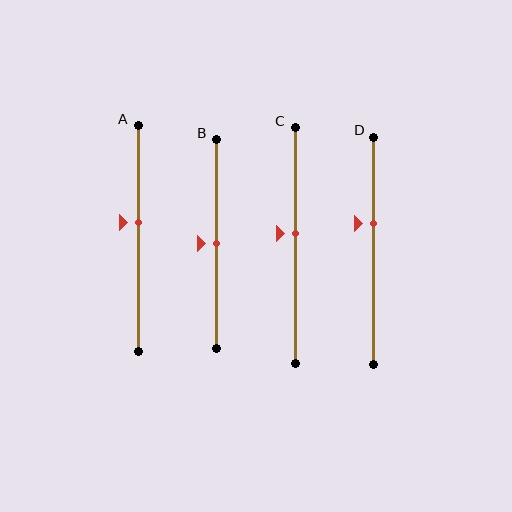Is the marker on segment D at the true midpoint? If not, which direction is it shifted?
No, the marker on segment D is shifted upward by about 12% of the segment length.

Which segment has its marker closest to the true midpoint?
Segment B has its marker closest to the true midpoint.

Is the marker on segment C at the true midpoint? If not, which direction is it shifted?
No, the marker on segment C is shifted upward by about 5% of the segment length.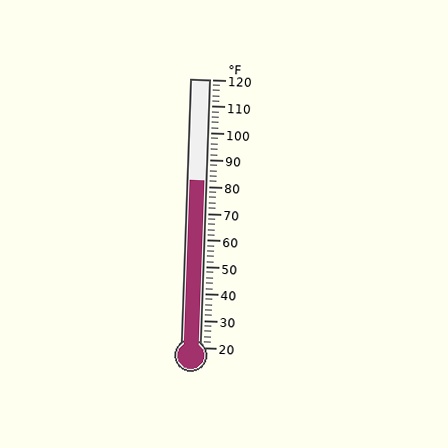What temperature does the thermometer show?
The thermometer shows approximately 82°F.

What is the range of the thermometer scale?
The thermometer scale ranges from 20°F to 120°F.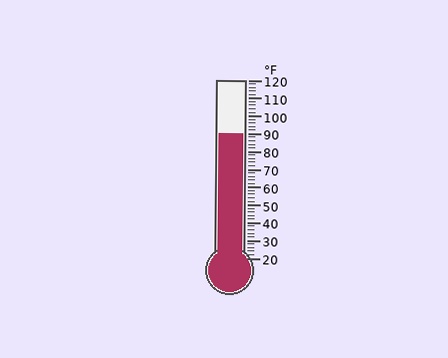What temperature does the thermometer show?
The thermometer shows approximately 90°F.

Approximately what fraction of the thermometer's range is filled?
The thermometer is filled to approximately 70% of its range.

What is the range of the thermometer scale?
The thermometer scale ranges from 20°F to 120°F.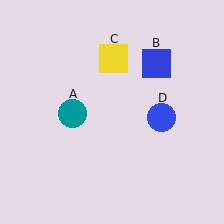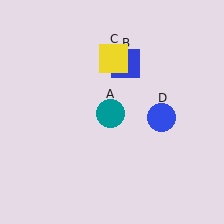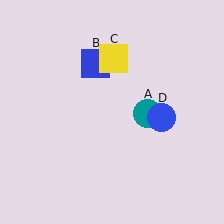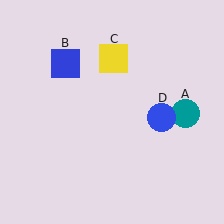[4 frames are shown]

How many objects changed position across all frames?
2 objects changed position: teal circle (object A), blue square (object B).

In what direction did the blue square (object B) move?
The blue square (object B) moved left.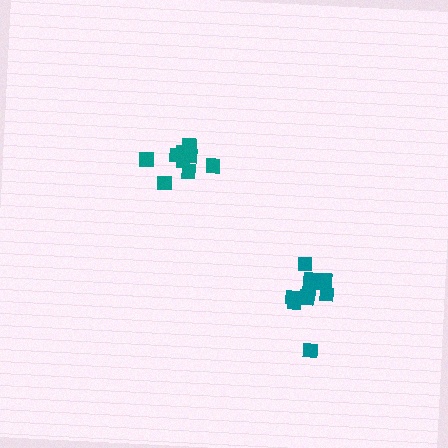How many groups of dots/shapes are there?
There are 2 groups.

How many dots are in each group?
Group 1: 9 dots, Group 2: 11 dots (20 total).